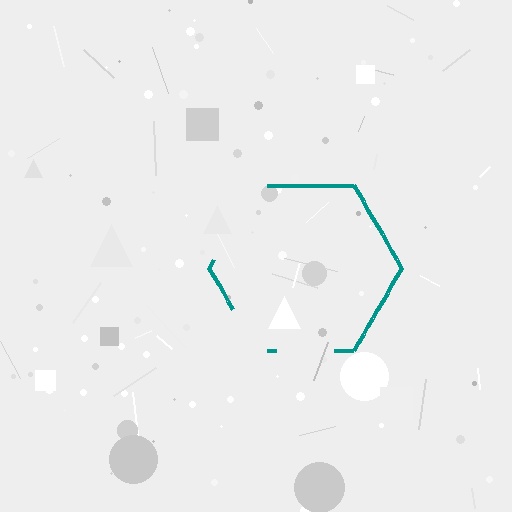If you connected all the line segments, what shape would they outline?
They would outline a hexagon.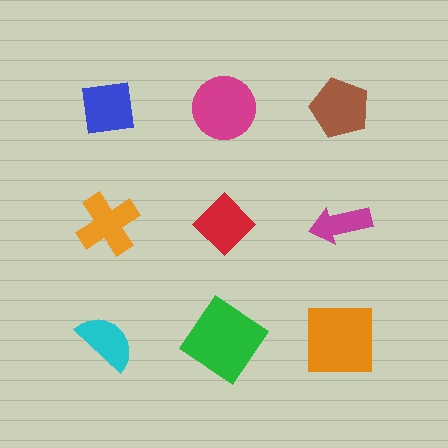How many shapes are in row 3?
3 shapes.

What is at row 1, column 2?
A magenta circle.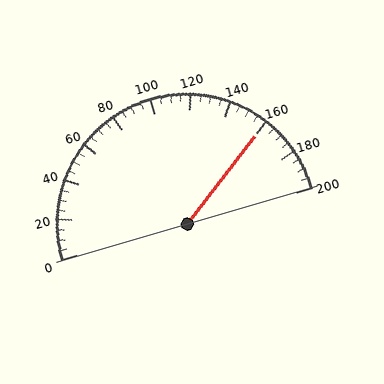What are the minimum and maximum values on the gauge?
The gauge ranges from 0 to 200.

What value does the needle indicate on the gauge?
The needle indicates approximately 160.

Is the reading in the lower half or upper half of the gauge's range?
The reading is in the upper half of the range (0 to 200).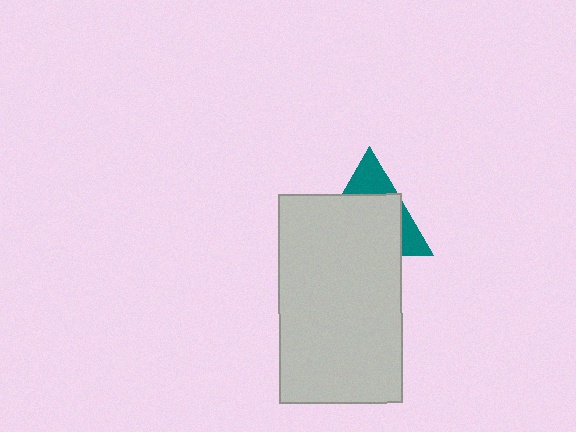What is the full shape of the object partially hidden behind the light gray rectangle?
The partially hidden object is a teal triangle.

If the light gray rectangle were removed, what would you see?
You would see the complete teal triangle.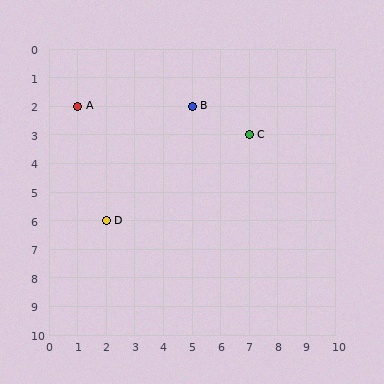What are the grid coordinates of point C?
Point C is at grid coordinates (7, 3).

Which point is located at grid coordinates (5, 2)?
Point B is at (5, 2).